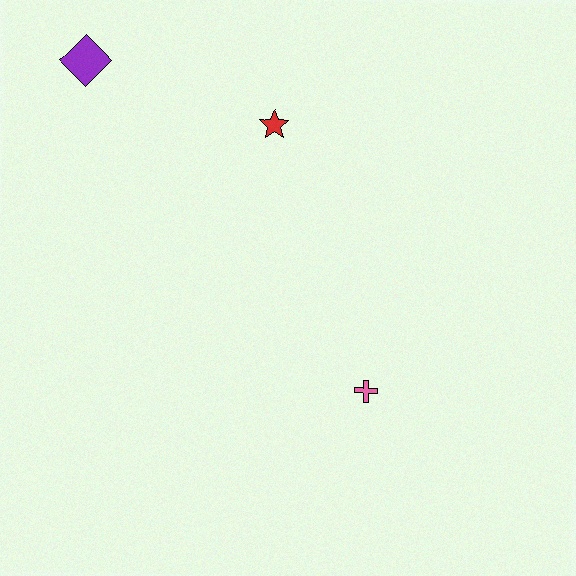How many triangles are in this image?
There are no triangles.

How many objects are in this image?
There are 3 objects.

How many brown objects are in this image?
There are no brown objects.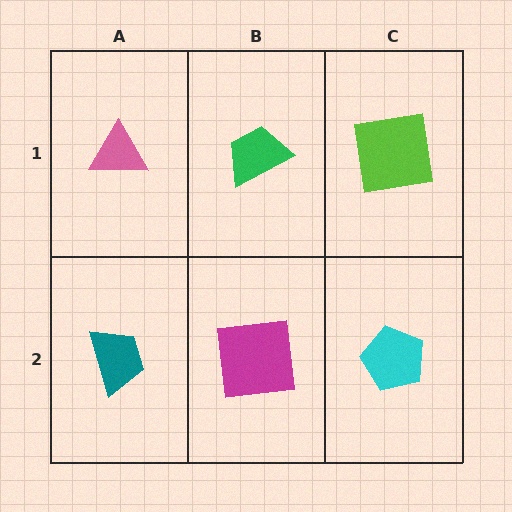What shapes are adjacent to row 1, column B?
A magenta square (row 2, column B), a pink triangle (row 1, column A), a lime square (row 1, column C).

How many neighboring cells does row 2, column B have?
3.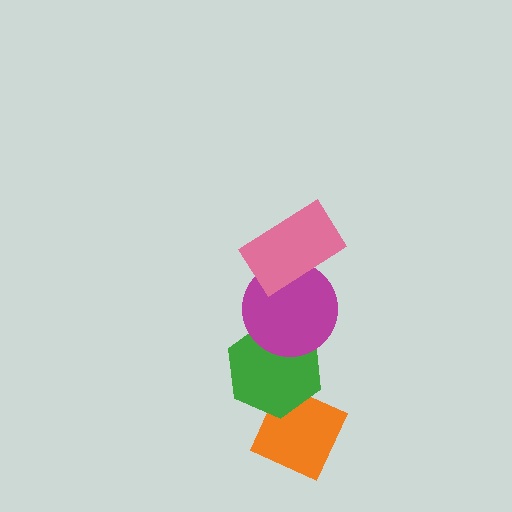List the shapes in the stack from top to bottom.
From top to bottom: the pink rectangle, the magenta circle, the green hexagon, the orange diamond.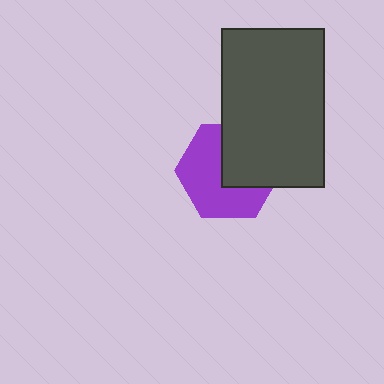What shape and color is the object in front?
The object in front is a dark gray rectangle.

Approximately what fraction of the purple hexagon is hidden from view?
Roughly 42% of the purple hexagon is hidden behind the dark gray rectangle.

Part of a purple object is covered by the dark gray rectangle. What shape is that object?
It is a hexagon.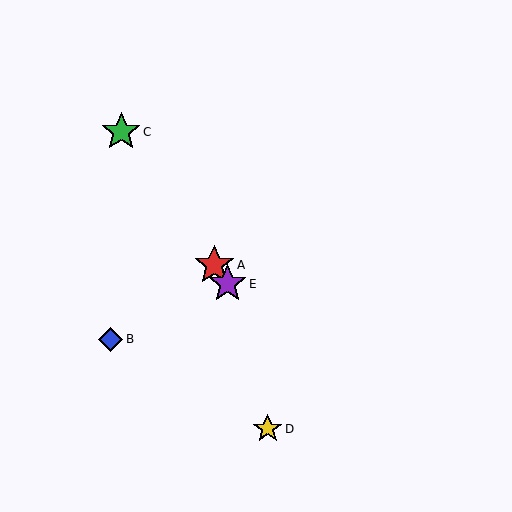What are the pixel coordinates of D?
Object D is at (268, 429).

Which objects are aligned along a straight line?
Objects A, C, E are aligned along a straight line.